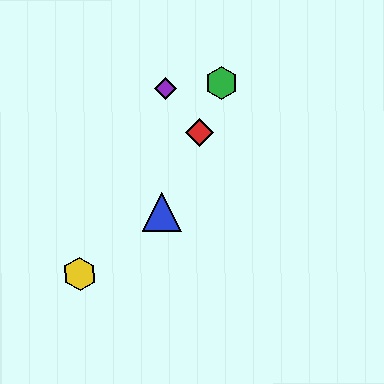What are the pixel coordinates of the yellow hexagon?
The yellow hexagon is at (80, 274).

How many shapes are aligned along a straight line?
3 shapes (the red diamond, the blue triangle, the green hexagon) are aligned along a straight line.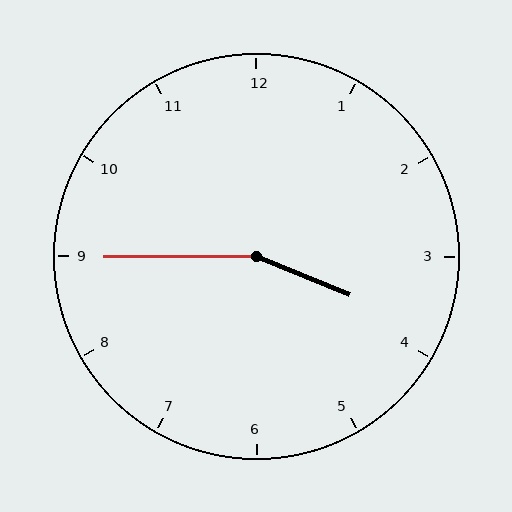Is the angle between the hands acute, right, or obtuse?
It is obtuse.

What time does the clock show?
3:45.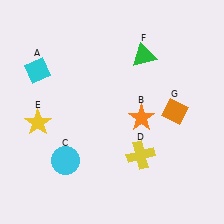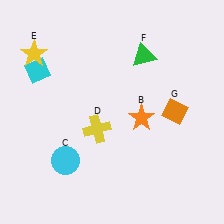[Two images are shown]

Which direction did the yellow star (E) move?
The yellow star (E) moved up.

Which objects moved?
The objects that moved are: the yellow cross (D), the yellow star (E).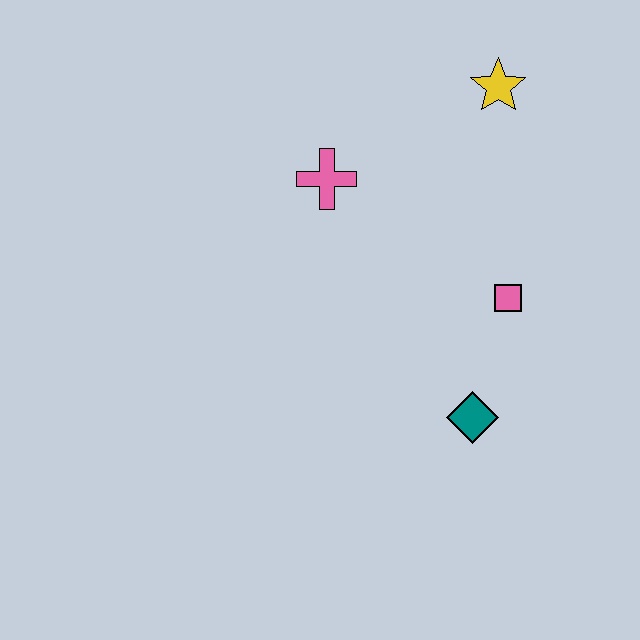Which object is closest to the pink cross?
The yellow star is closest to the pink cross.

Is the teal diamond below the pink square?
Yes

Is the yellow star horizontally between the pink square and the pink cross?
Yes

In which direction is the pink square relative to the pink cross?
The pink square is to the right of the pink cross.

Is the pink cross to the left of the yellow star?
Yes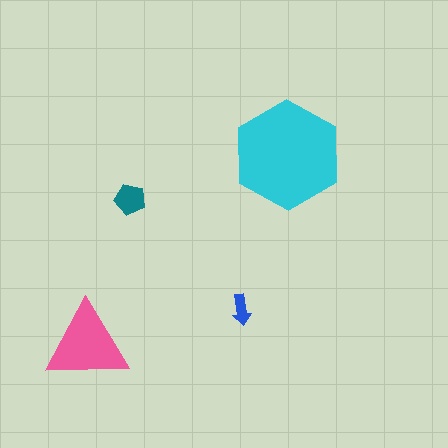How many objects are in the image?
There are 4 objects in the image.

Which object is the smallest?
The blue arrow.